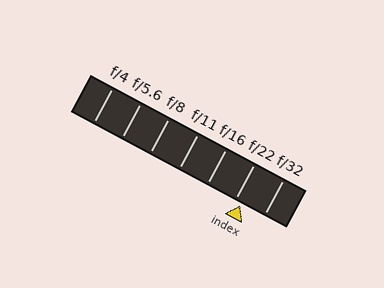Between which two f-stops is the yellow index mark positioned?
The index mark is between f/22 and f/32.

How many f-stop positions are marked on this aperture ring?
There are 7 f-stop positions marked.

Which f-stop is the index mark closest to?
The index mark is closest to f/22.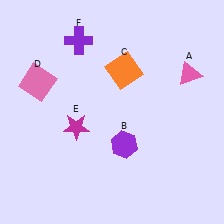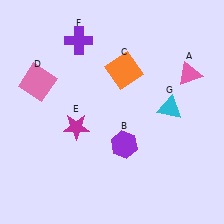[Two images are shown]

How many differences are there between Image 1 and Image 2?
There is 1 difference between the two images.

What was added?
A cyan triangle (G) was added in Image 2.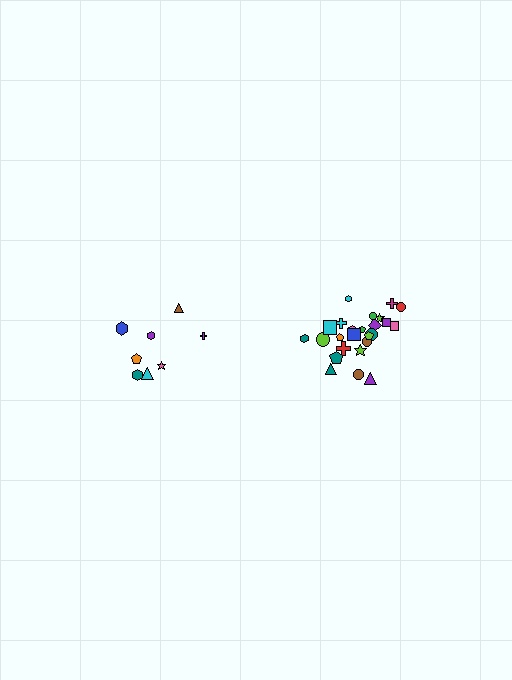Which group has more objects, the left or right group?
The right group.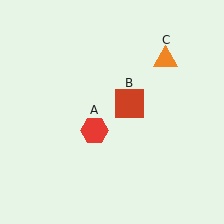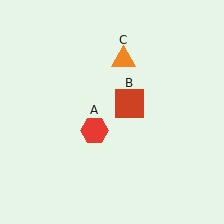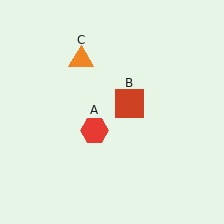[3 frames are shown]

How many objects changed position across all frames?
1 object changed position: orange triangle (object C).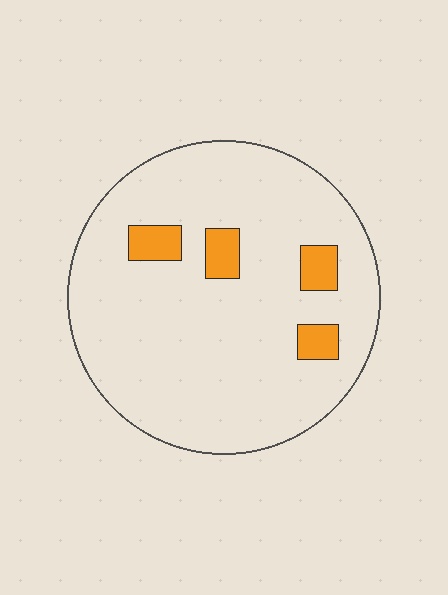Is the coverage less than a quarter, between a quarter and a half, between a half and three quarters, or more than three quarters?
Less than a quarter.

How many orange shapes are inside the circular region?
4.